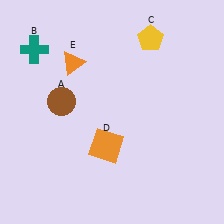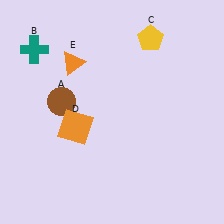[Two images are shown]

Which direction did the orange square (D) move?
The orange square (D) moved left.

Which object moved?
The orange square (D) moved left.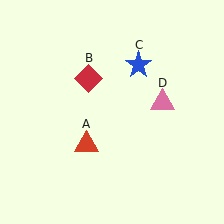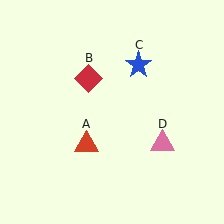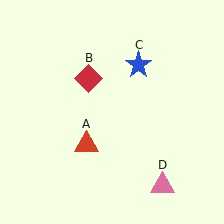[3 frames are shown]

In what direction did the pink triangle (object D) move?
The pink triangle (object D) moved down.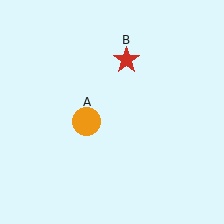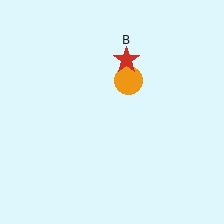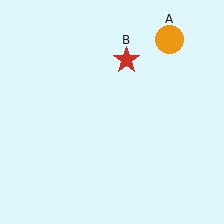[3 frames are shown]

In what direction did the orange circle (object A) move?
The orange circle (object A) moved up and to the right.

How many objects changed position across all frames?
1 object changed position: orange circle (object A).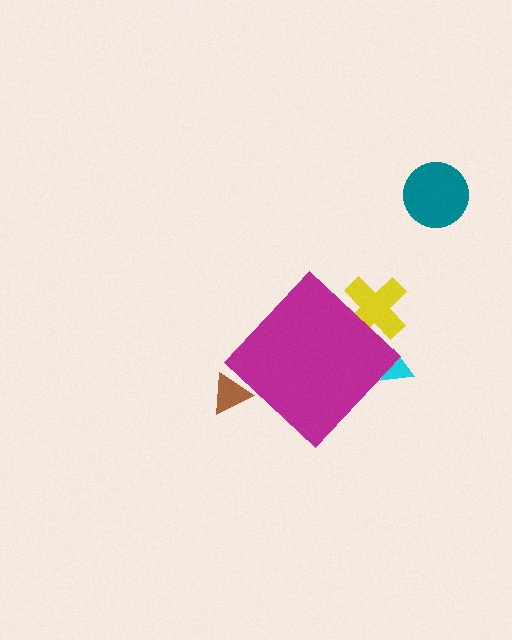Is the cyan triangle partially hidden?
Yes, the cyan triangle is partially hidden behind the magenta diamond.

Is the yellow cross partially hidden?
Yes, the yellow cross is partially hidden behind the magenta diamond.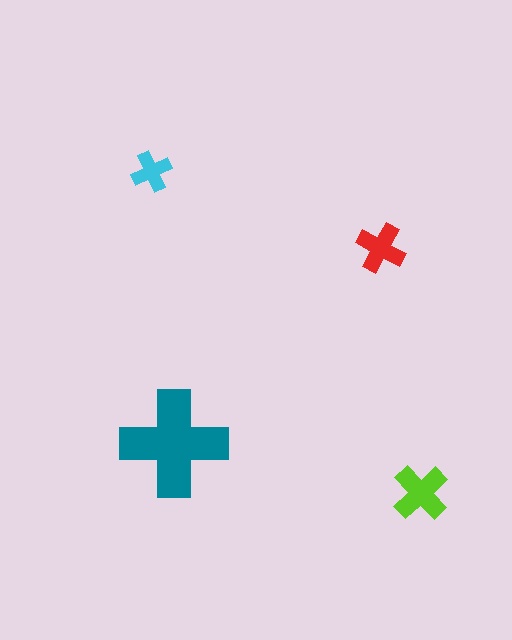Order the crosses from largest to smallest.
the teal one, the lime one, the red one, the cyan one.